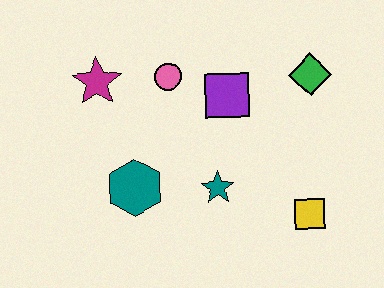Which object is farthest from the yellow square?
The magenta star is farthest from the yellow square.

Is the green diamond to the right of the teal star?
Yes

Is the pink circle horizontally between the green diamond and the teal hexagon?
Yes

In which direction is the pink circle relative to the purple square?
The pink circle is to the left of the purple square.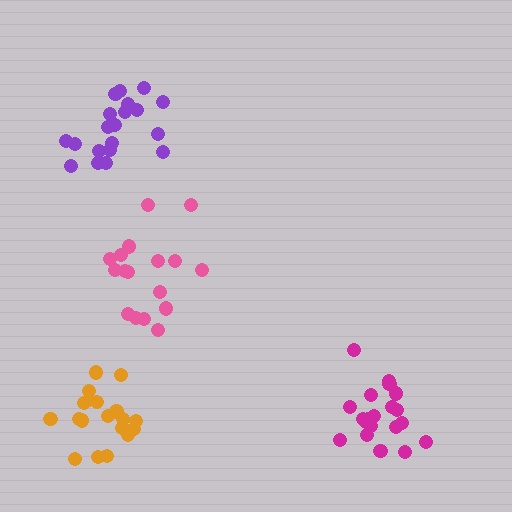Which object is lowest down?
The orange cluster is bottommost.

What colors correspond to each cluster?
The clusters are colored: pink, purple, orange, magenta.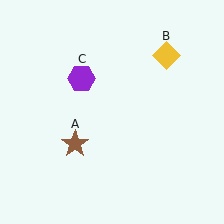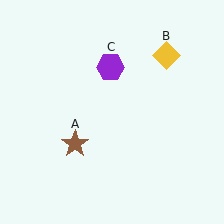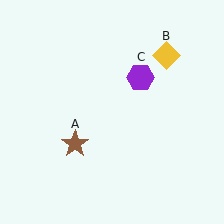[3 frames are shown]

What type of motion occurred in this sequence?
The purple hexagon (object C) rotated clockwise around the center of the scene.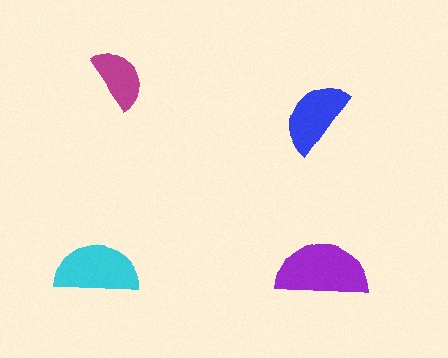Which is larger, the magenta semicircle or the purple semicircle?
The purple one.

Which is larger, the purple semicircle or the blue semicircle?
The purple one.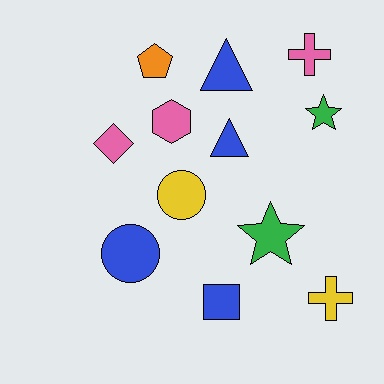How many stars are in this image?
There are 2 stars.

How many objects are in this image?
There are 12 objects.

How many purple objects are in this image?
There are no purple objects.